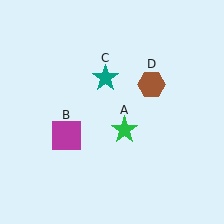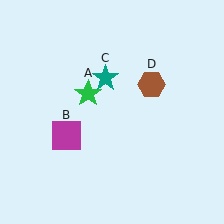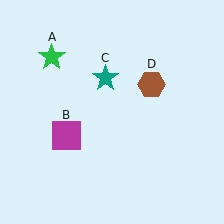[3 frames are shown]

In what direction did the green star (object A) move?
The green star (object A) moved up and to the left.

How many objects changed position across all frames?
1 object changed position: green star (object A).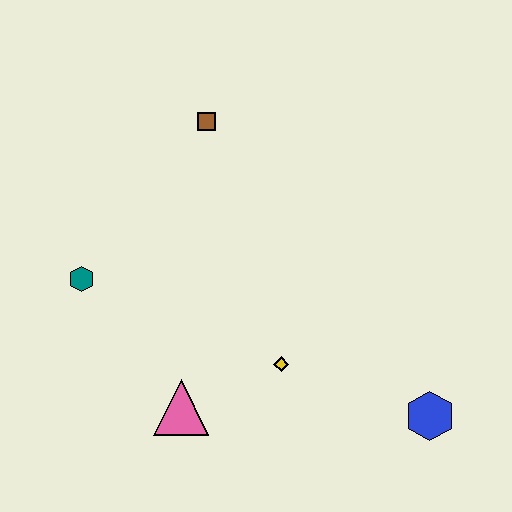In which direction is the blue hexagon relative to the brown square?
The blue hexagon is below the brown square.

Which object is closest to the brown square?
The teal hexagon is closest to the brown square.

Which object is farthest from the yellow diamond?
The brown square is farthest from the yellow diamond.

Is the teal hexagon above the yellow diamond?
Yes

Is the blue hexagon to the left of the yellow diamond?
No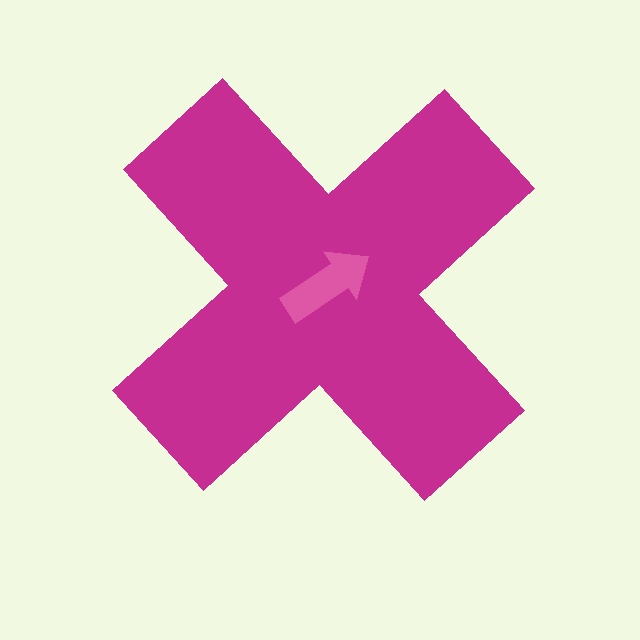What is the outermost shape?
The magenta cross.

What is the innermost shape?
The pink arrow.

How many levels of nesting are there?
2.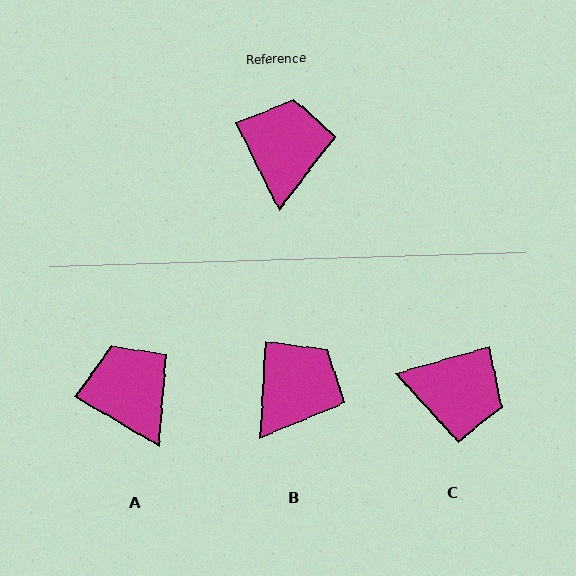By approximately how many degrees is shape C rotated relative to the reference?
Approximately 100 degrees clockwise.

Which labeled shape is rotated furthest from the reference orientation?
C, about 100 degrees away.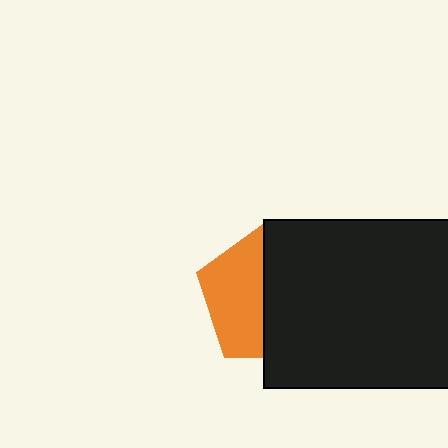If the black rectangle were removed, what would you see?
You would see the complete orange pentagon.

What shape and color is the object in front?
The object in front is a black rectangle.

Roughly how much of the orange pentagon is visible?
A small part of it is visible (roughly 44%).